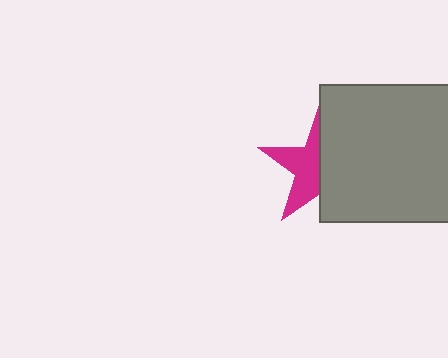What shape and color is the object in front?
The object in front is a gray rectangle.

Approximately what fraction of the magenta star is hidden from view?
Roughly 52% of the magenta star is hidden behind the gray rectangle.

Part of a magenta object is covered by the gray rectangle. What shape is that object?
It is a star.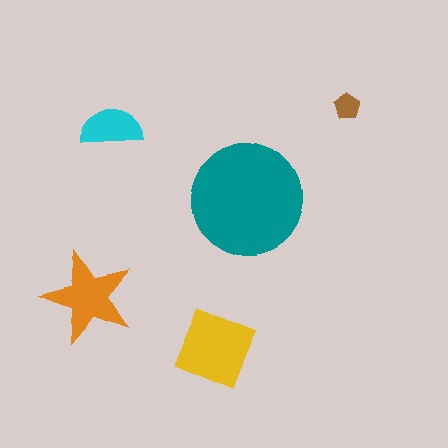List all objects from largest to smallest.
The teal circle, the yellow diamond, the orange star, the cyan semicircle, the brown pentagon.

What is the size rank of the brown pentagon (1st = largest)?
5th.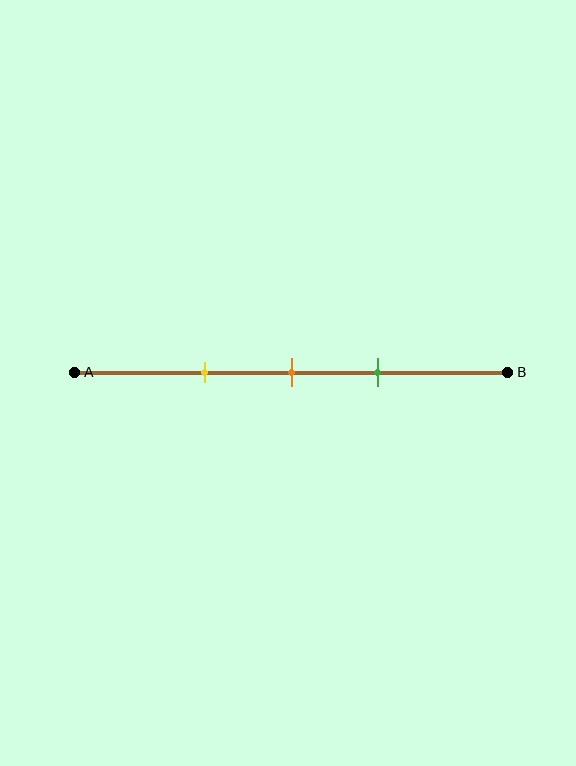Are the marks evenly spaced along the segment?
Yes, the marks are approximately evenly spaced.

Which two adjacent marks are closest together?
The orange and green marks are the closest adjacent pair.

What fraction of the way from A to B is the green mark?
The green mark is approximately 70% (0.7) of the way from A to B.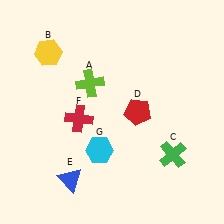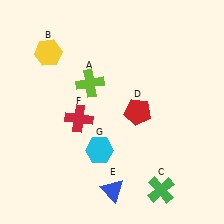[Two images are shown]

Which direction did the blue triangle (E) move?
The blue triangle (E) moved right.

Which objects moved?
The objects that moved are: the green cross (C), the blue triangle (E).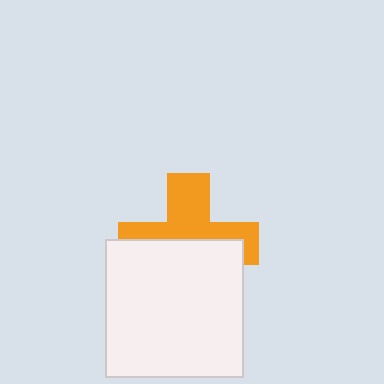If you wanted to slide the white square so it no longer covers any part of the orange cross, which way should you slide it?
Slide it down — that is the most direct way to separate the two shapes.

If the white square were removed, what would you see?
You would see the complete orange cross.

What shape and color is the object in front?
The object in front is a white square.